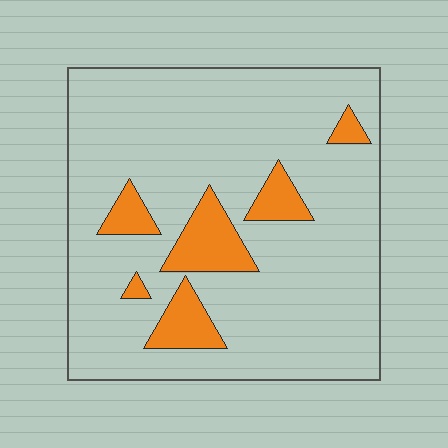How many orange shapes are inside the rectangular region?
6.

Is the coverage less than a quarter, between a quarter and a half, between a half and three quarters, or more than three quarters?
Less than a quarter.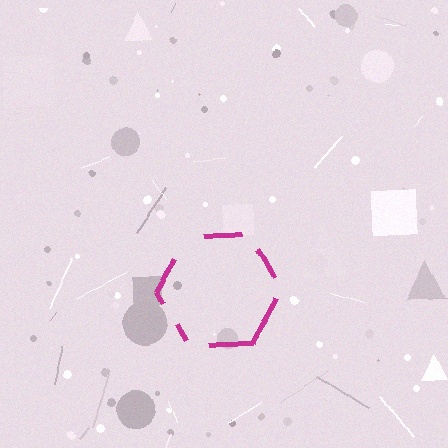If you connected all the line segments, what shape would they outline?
They would outline a hexagon.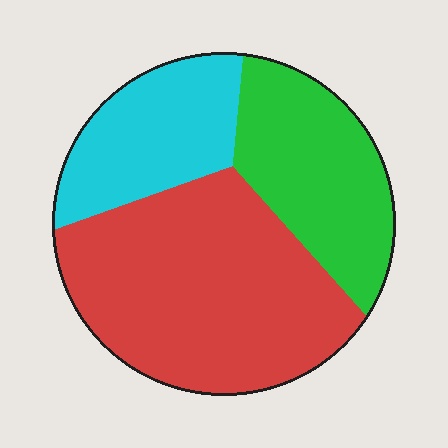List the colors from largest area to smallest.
From largest to smallest: red, green, cyan.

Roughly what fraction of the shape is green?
Green takes up about one quarter (1/4) of the shape.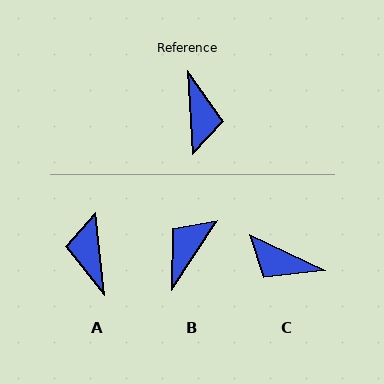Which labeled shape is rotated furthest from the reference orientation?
A, about 177 degrees away.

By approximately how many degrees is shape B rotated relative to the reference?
Approximately 143 degrees counter-clockwise.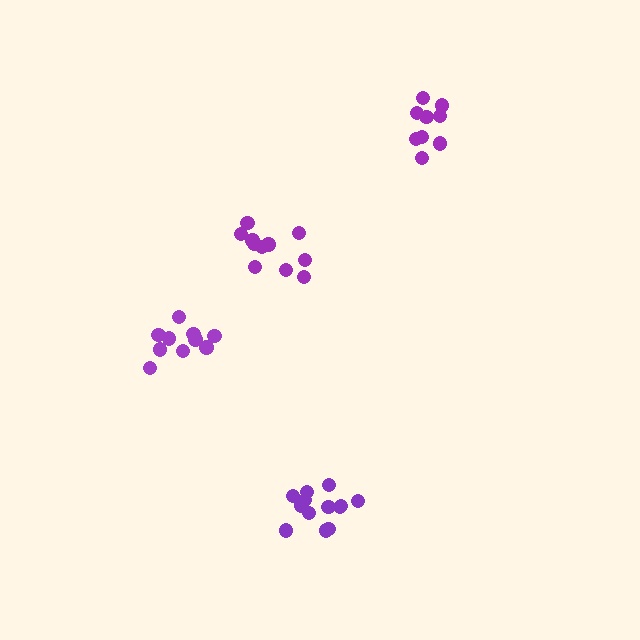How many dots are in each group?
Group 1: 13 dots, Group 2: 11 dots, Group 3: 9 dots, Group 4: 10 dots (43 total).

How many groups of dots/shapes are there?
There are 4 groups.